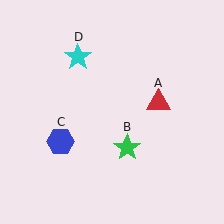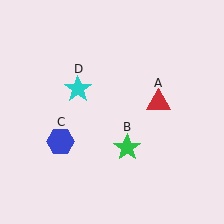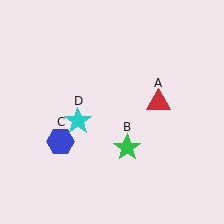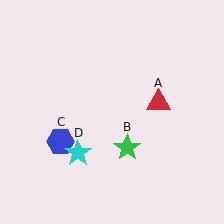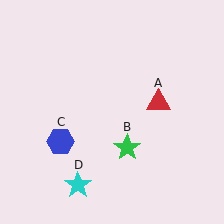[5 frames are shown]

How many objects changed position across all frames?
1 object changed position: cyan star (object D).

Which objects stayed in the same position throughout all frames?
Red triangle (object A) and green star (object B) and blue hexagon (object C) remained stationary.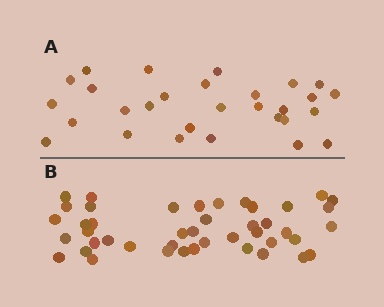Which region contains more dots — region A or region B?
Region B (the bottom region) has more dots.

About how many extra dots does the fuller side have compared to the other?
Region B has approximately 15 more dots than region A.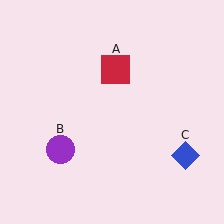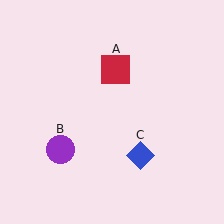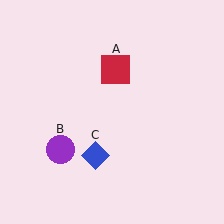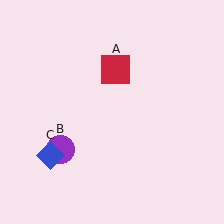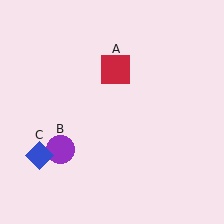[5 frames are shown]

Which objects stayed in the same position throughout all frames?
Red square (object A) and purple circle (object B) remained stationary.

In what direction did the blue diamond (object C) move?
The blue diamond (object C) moved left.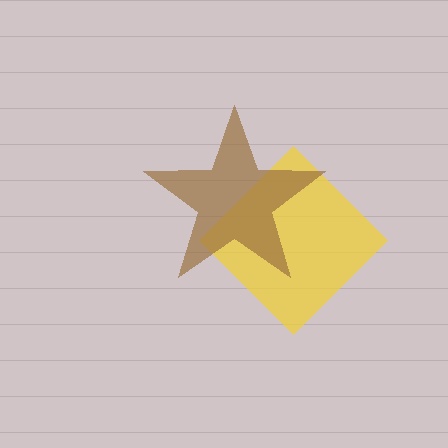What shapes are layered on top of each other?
The layered shapes are: a yellow diamond, a brown star.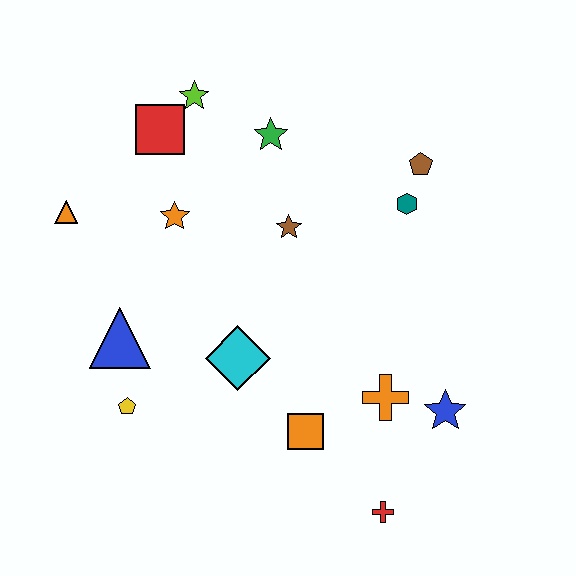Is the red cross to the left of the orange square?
No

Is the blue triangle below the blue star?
No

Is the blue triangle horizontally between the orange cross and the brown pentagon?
No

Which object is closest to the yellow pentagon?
The blue triangle is closest to the yellow pentagon.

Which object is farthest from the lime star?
The red cross is farthest from the lime star.